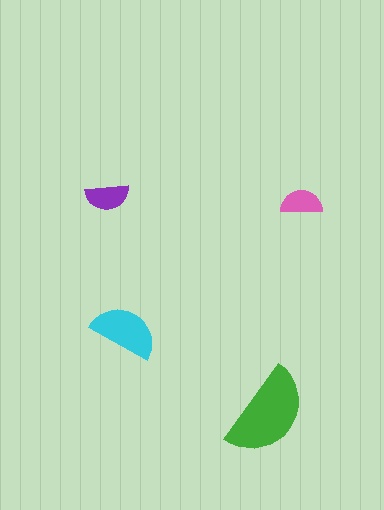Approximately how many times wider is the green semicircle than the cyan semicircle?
About 1.5 times wider.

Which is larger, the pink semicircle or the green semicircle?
The green one.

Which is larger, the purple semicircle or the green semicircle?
The green one.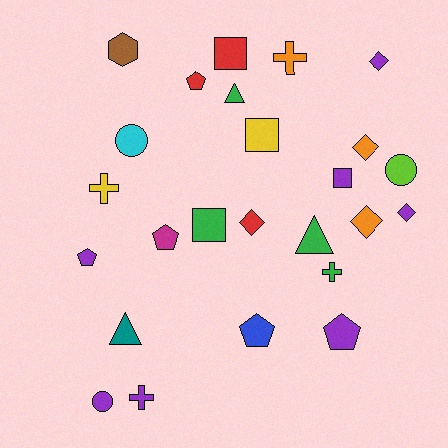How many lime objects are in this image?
There is 1 lime object.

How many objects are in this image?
There are 25 objects.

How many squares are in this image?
There are 4 squares.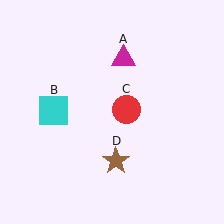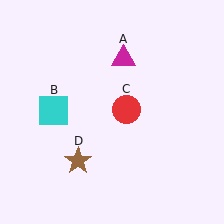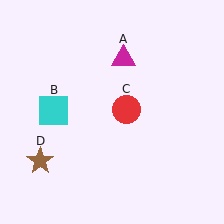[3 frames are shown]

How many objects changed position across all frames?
1 object changed position: brown star (object D).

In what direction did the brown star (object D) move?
The brown star (object D) moved left.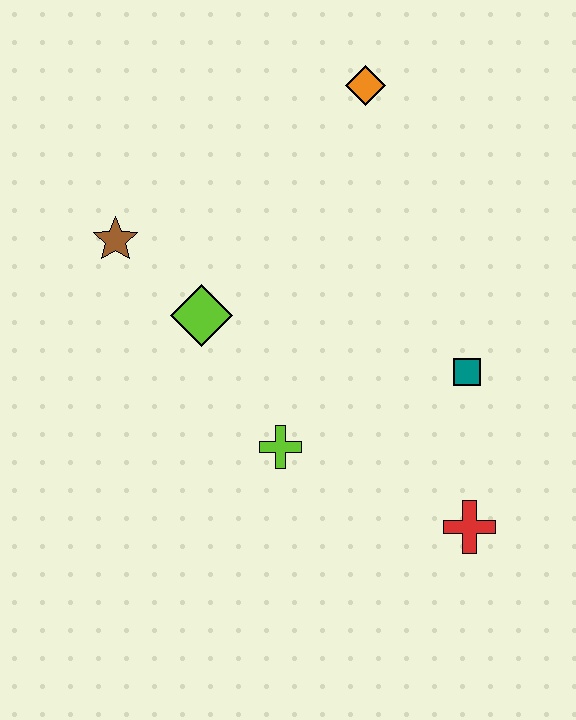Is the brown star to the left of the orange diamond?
Yes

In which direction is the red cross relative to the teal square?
The red cross is below the teal square.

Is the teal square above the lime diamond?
No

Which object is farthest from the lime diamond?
The red cross is farthest from the lime diamond.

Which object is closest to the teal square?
The red cross is closest to the teal square.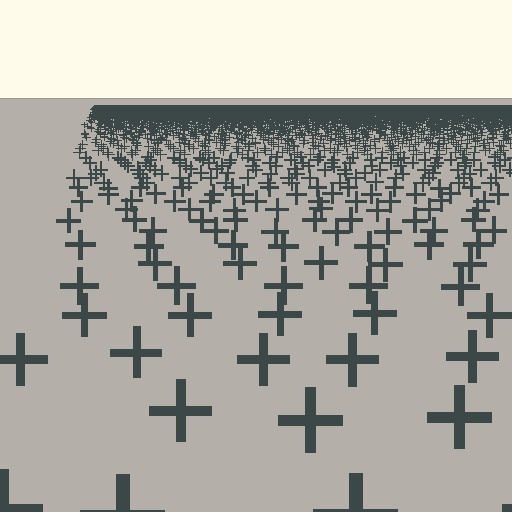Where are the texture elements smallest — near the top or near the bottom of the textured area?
Near the top.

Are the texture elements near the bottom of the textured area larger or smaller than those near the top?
Larger. Near the bottom, elements are closer to the viewer and appear at a bigger on-screen size.